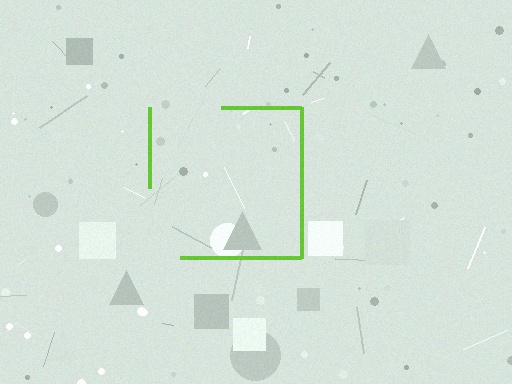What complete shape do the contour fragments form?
The contour fragments form a square.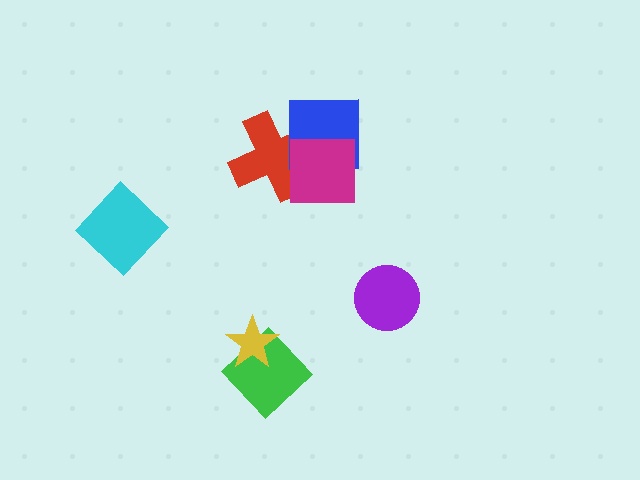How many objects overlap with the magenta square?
2 objects overlap with the magenta square.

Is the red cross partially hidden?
Yes, it is partially covered by another shape.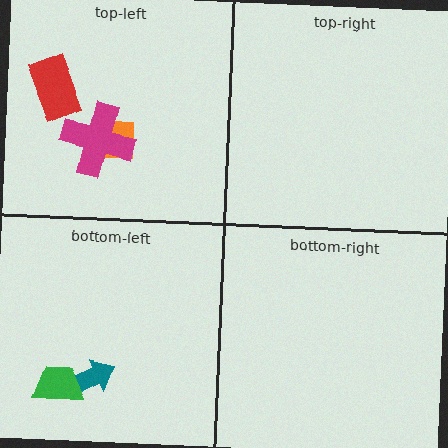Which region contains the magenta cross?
The top-left region.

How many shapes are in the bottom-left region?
2.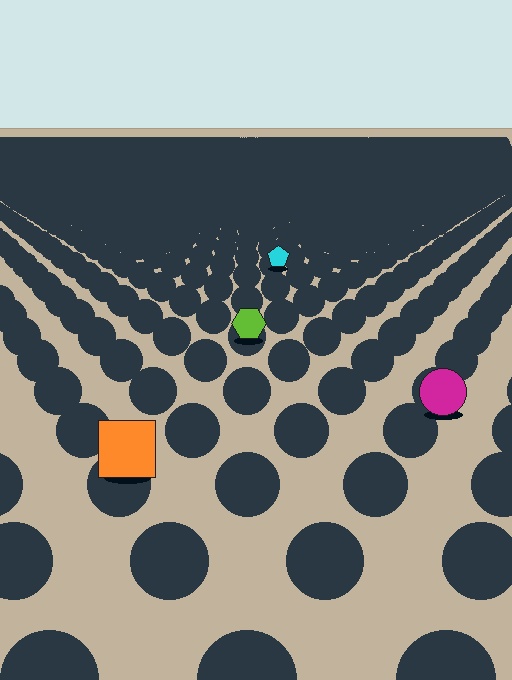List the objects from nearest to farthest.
From nearest to farthest: the orange square, the magenta circle, the lime hexagon, the cyan pentagon.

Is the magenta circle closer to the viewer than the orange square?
No. The orange square is closer — you can tell from the texture gradient: the ground texture is coarser near it.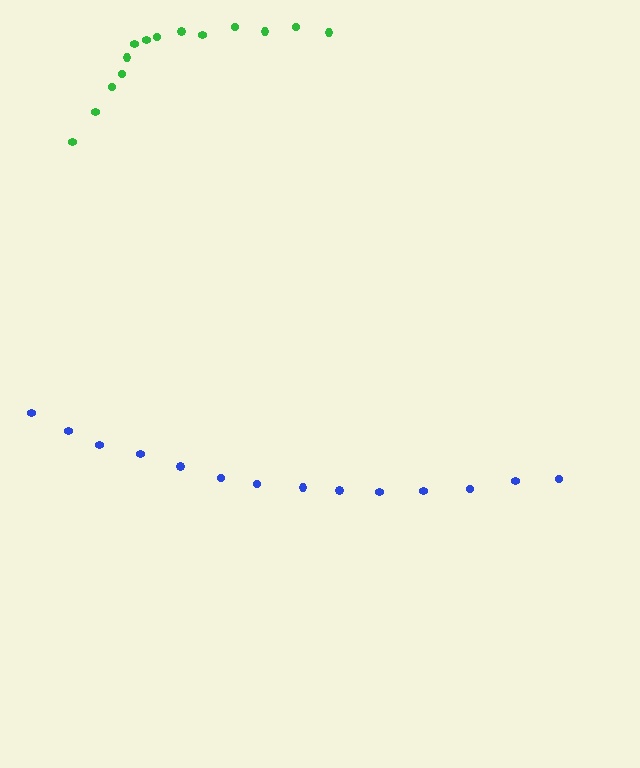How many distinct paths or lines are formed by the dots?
There are 2 distinct paths.